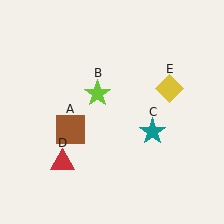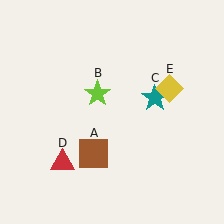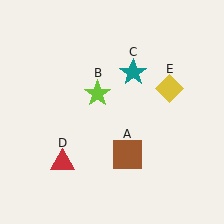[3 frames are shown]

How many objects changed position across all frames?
2 objects changed position: brown square (object A), teal star (object C).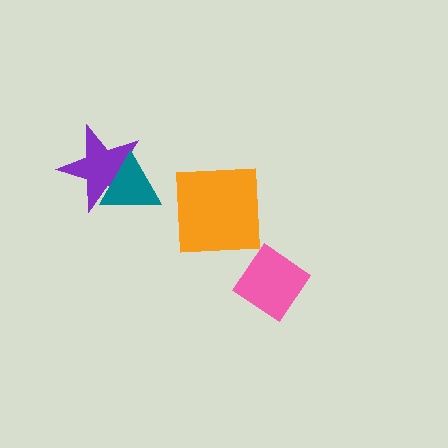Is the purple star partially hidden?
Yes, it is partially covered by another shape.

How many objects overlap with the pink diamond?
0 objects overlap with the pink diamond.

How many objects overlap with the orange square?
0 objects overlap with the orange square.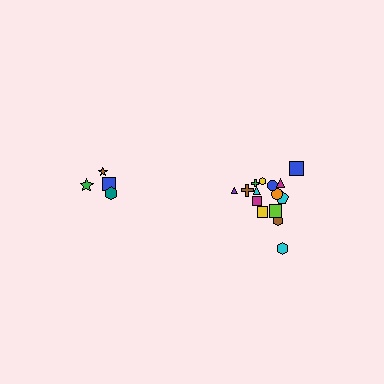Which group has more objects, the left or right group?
The right group.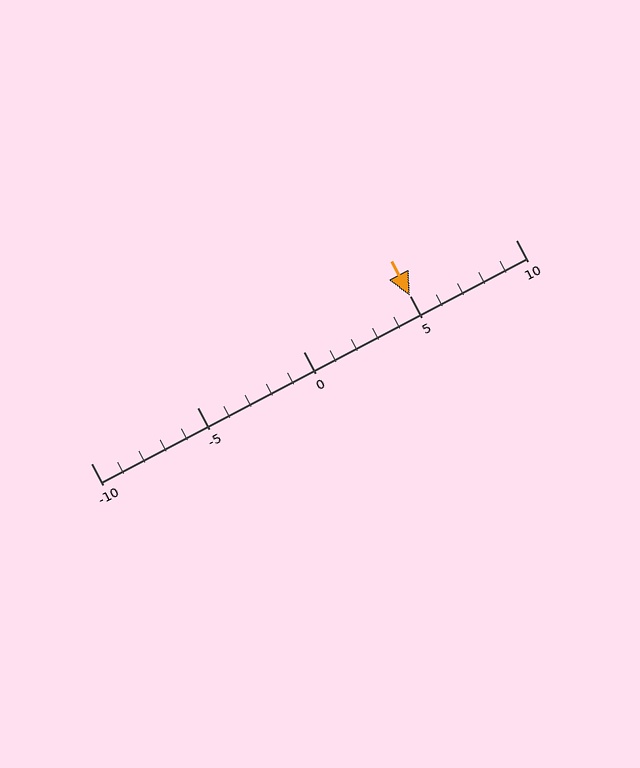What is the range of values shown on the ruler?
The ruler shows values from -10 to 10.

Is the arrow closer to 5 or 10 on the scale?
The arrow is closer to 5.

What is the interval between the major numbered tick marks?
The major tick marks are spaced 5 units apart.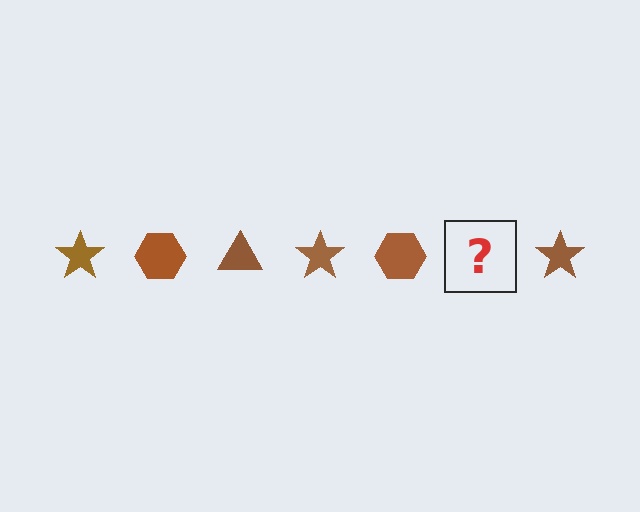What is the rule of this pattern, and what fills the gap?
The rule is that the pattern cycles through star, hexagon, triangle shapes in brown. The gap should be filled with a brown triangle.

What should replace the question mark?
The question mark should be replaced with a brown triangle.